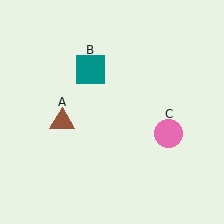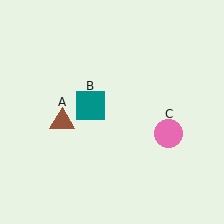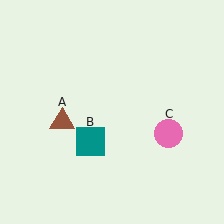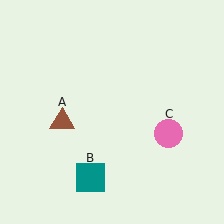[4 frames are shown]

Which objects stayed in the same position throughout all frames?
Brown triangle (object A) and pink circle (object C) remained stationary.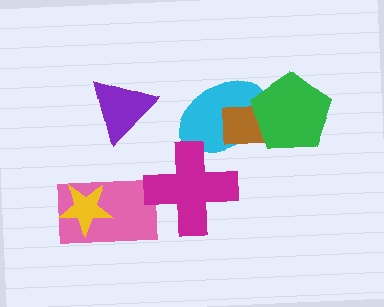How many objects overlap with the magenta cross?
1 object overlaps with the magenta cross.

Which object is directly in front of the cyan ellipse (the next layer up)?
The brown rectangle is directly in front of the cyan ellipse.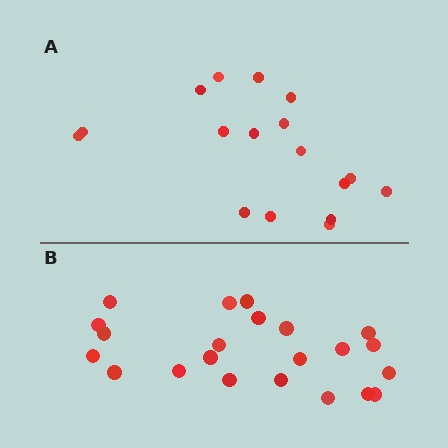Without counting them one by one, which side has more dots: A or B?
Region B (the bottom region) has more dots.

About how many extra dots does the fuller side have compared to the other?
Region B has about 5 more dots than region A.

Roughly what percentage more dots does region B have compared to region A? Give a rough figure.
About 30% more.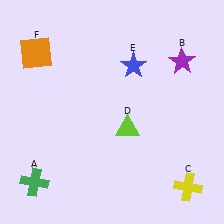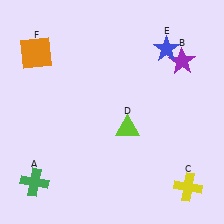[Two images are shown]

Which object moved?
The blue star (E) moved right.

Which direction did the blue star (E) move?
The blue star (E) moved right.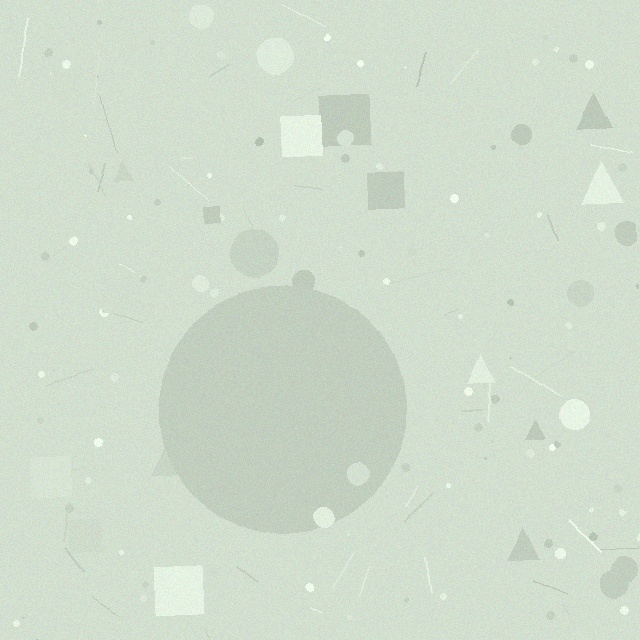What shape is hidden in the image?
A circle is hidden in the image.